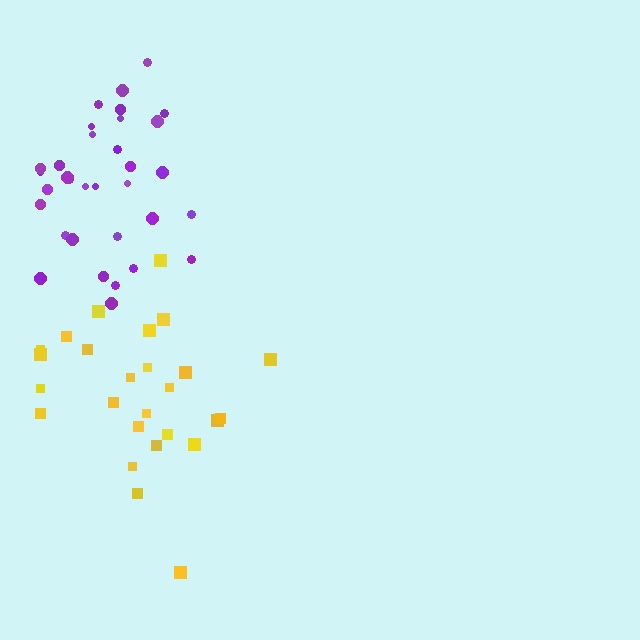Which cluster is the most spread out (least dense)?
Yellow.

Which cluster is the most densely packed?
Purple.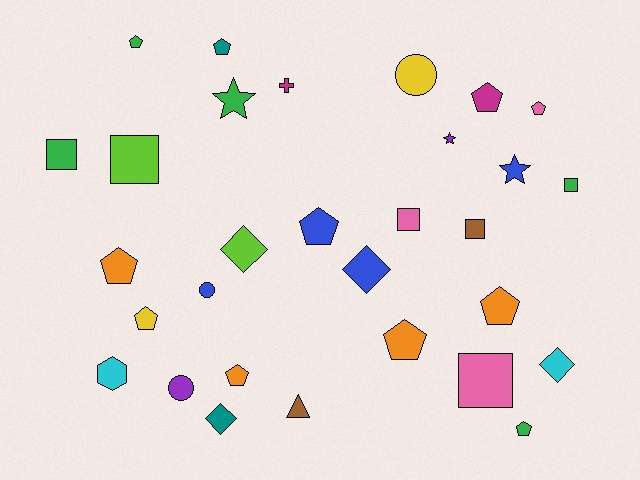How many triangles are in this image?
There is 1 triangle.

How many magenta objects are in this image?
There are 2 magenta objects.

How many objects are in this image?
There are 30 objects.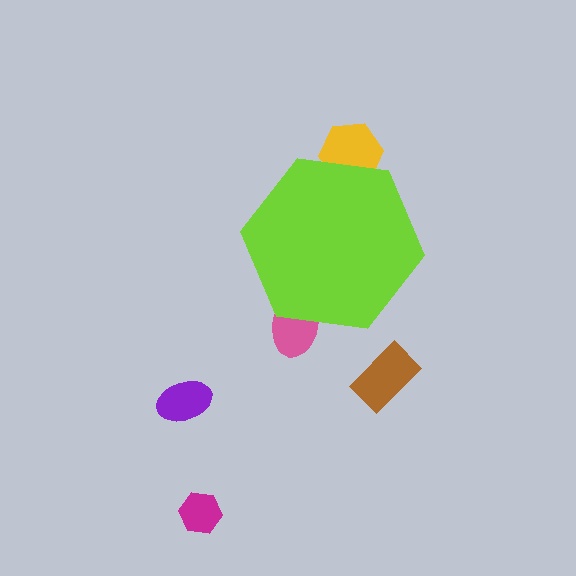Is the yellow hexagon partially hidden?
Yes, the yellow hexagon is partially hidden behind the lime hexagon.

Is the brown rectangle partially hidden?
No, the brown rectangle is fully visible.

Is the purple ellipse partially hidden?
No, the purple ellipse is fully visible.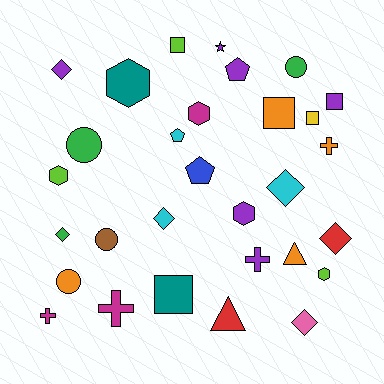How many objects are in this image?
There are 30 objects.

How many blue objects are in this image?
There is 1 blue object.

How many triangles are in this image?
There are 2 triangles.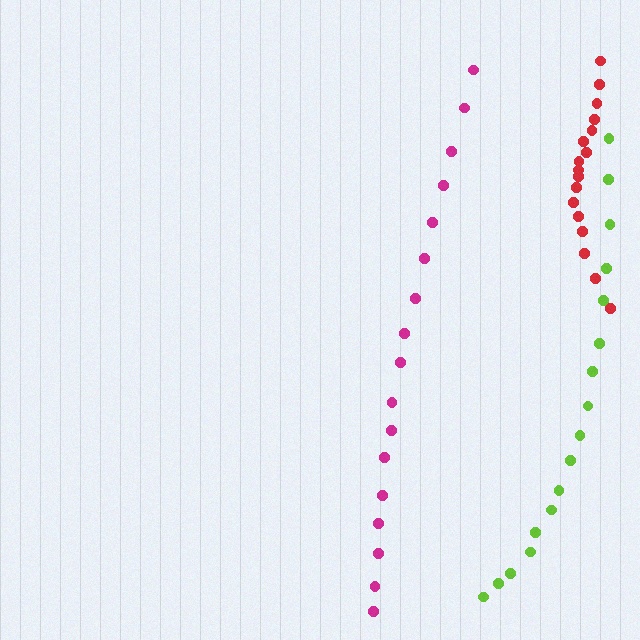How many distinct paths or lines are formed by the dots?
There are 3 distinct paths.